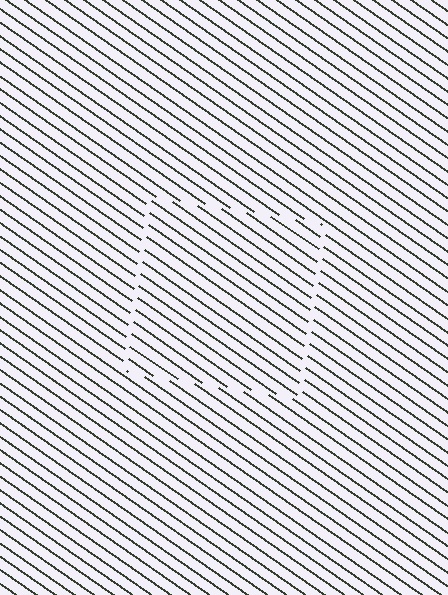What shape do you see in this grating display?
An illusory square. The interior of the shape contains the same grating, shifted by half a period — the contour is defined by the phase discontinuity where line-ends from the inner and outer gratings abut.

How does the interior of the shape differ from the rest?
The interior of the shape contains the same grating, shifted by half a period — the contour is defined by the phase discontinuity where line-ends from the inner and outer gratings abut.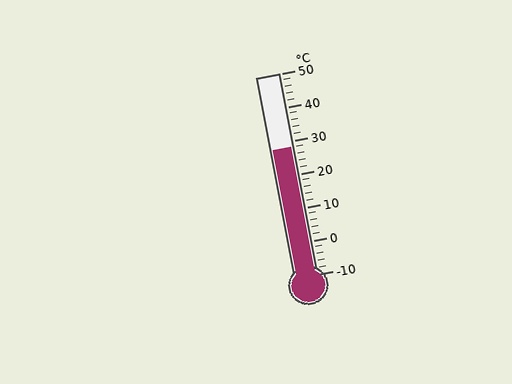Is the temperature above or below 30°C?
The temperature is below 30°C.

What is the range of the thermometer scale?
The thermometer scale ranges from -10°C to 50°C.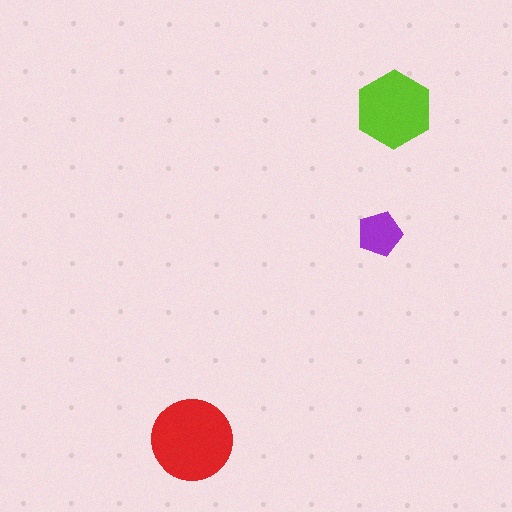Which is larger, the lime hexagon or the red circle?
The red circle.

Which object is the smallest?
The purple pentagon.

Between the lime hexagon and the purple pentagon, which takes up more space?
The lime hexagon.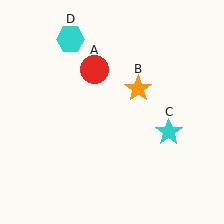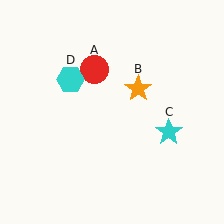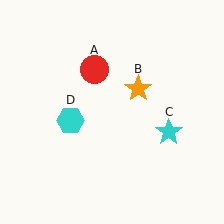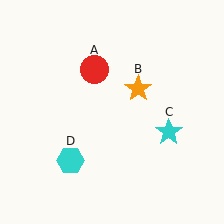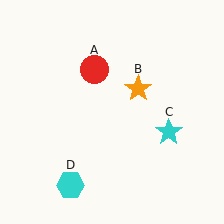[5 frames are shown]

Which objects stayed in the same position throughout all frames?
Red circle (object A) and orange star (object B) and cyan star (object C) remained stationary.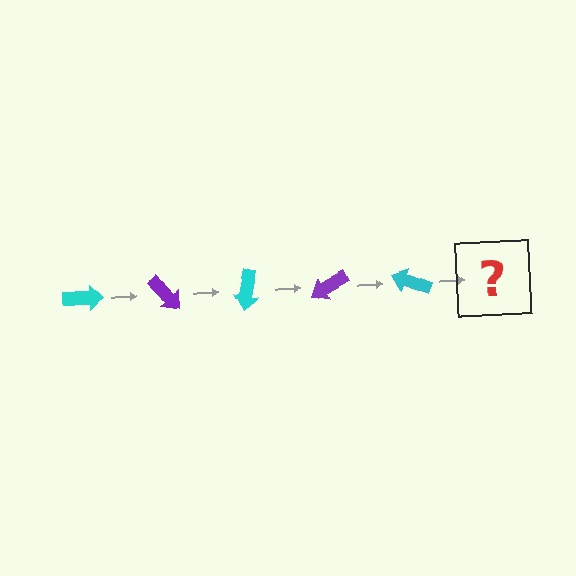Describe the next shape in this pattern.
It should be a purple arrow, rotated 250 degrees from the start.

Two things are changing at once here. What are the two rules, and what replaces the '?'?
The two rules are that it rotates 50 degrees each step and the color cycles through cyan and purple. The '?' should be a purple arrow, rotated 250 degrees from the start.